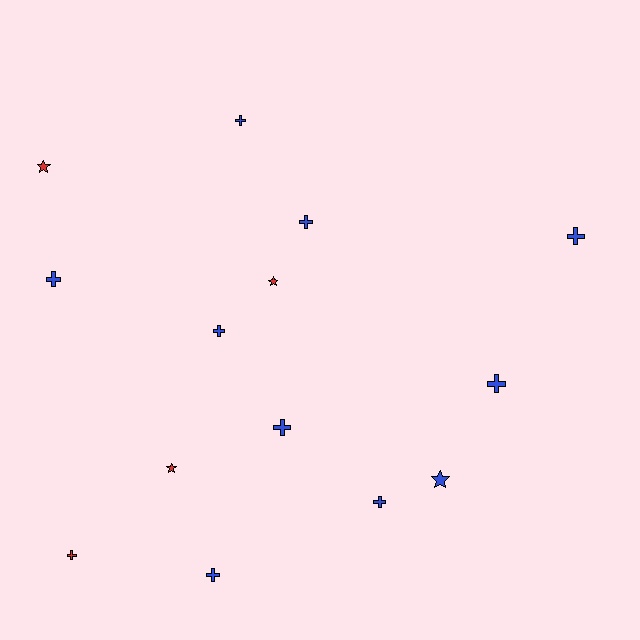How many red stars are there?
There are 3 red stars.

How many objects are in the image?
There are 14 objects.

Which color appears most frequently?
Blue, with 10 objects.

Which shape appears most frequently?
Cross, with 10 objects.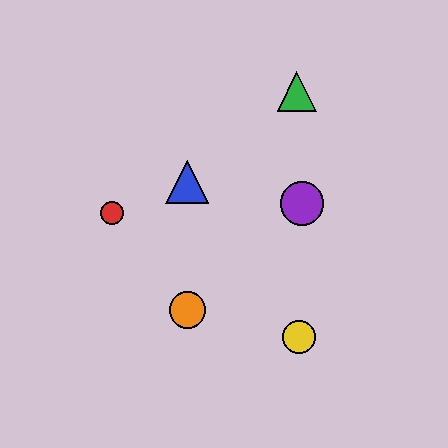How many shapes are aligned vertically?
2 shapes (the blue triangle, the orange circle) are aligned vertically.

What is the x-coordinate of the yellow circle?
The yellow circle is at x≈299.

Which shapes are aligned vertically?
The blue triangle, the orange circle are aligned vertically.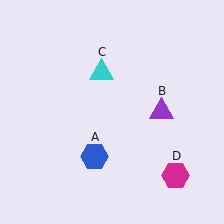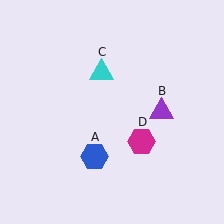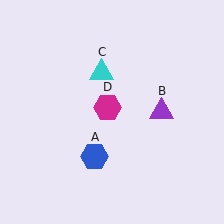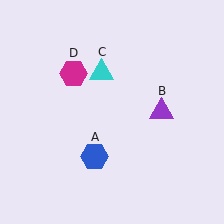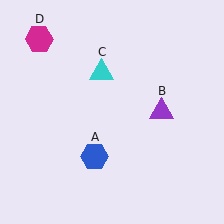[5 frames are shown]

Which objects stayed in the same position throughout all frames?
Blue hexagon (object A) and purple triangle (object B) and cyan triangle (object C) remained stationary.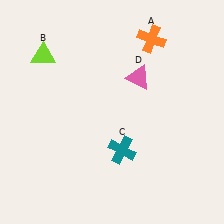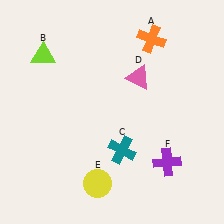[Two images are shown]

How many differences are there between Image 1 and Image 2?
There are 2 differences between the two images.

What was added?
A yellow circle (E), a purple cross (F) were added in Image 2.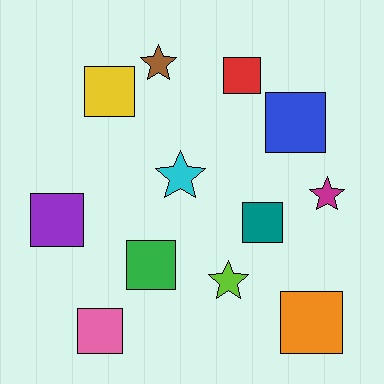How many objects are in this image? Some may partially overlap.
There are 12 objects.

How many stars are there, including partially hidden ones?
There are 4 stars.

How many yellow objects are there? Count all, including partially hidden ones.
There is 1 yellow object.